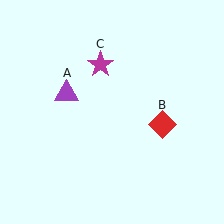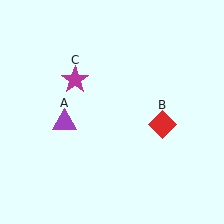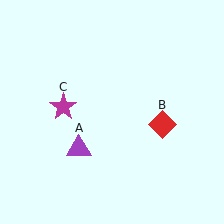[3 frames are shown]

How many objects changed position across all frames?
2 objects changed position: purple triangle (object A), magenta star (object C).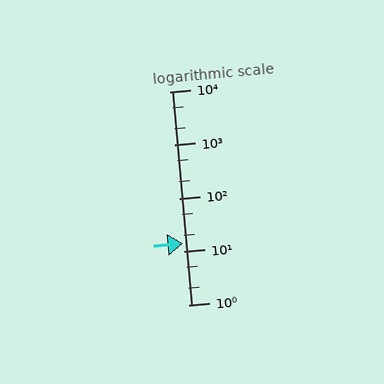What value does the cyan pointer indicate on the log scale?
The pointer indicates approximately 14.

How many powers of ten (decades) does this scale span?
The scale spans 4 decades, from 1 to 10000.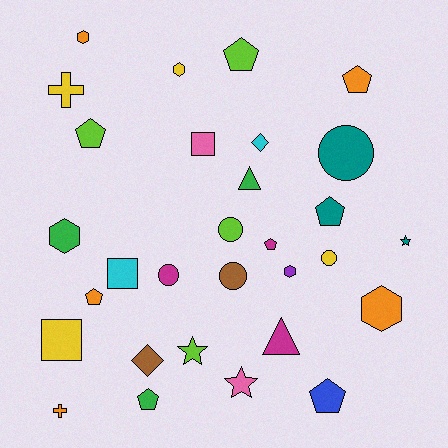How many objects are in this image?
There are 30 objects.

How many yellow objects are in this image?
There are 4 yellow objects.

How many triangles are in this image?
There are 2 triangles.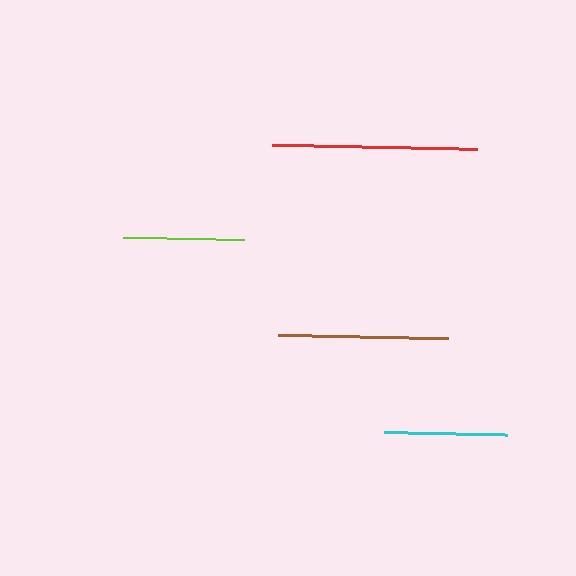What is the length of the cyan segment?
The cyan segment is approximately 123 pixels long.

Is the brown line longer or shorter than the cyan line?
The brown line is longer than the cyan line.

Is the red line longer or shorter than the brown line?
The red line is longer than the brown line.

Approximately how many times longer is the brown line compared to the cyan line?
The brown line is approximately 1.4 times the length of the cyan line.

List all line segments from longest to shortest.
From longest to shortest: red, brown, cyan, lime.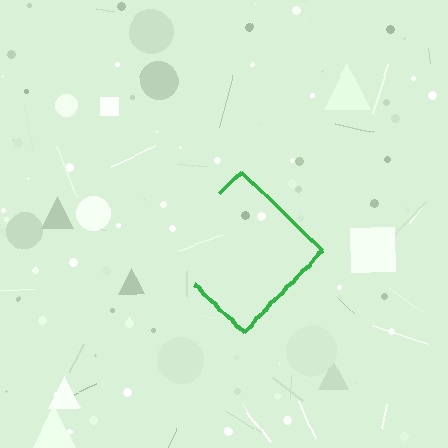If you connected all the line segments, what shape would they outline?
They would outline a diamond.